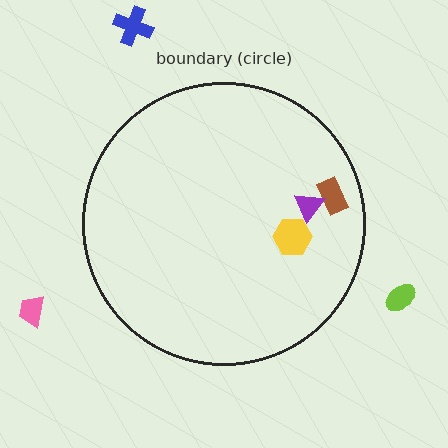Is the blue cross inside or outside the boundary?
Outside.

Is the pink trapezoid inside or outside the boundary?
Outside.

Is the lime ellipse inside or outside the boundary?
Outside.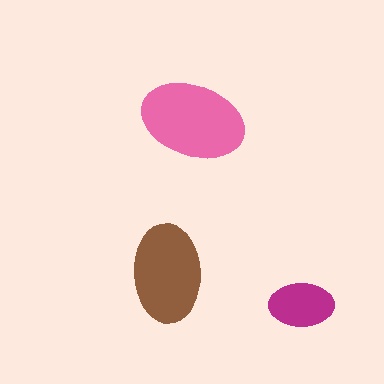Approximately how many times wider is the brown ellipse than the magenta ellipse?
About 1.5 times wider.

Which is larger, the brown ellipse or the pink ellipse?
The pink one.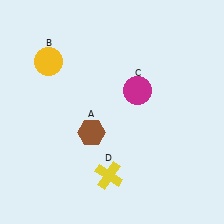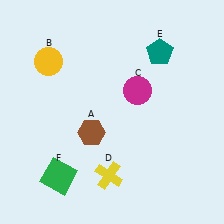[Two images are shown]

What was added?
A teal pentagon (E), a green square (F) were added in Image 2.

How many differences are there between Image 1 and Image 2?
There are 2 differences between the two images.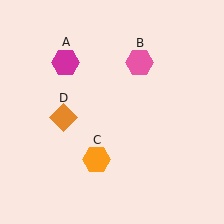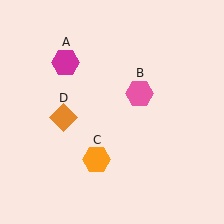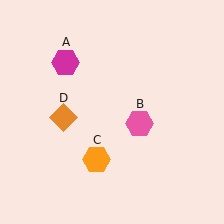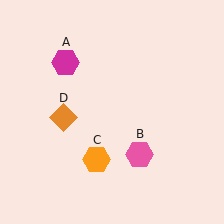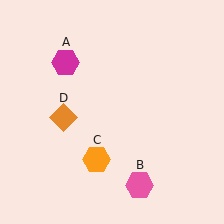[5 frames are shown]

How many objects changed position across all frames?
1 object changed position: pink hexagon (object B).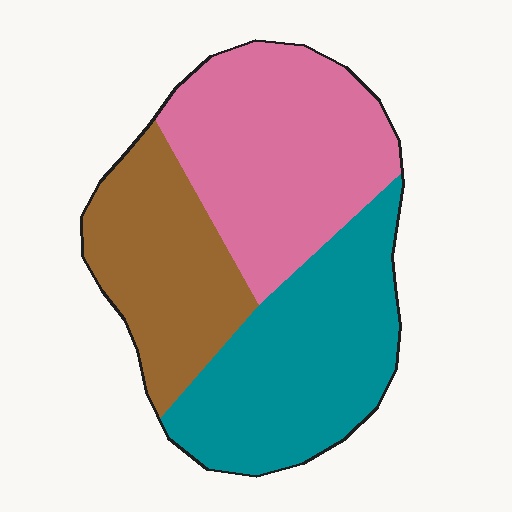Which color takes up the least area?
Brown, at roughly 25%.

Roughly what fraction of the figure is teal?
Teal covers roughly 35% of the figure.